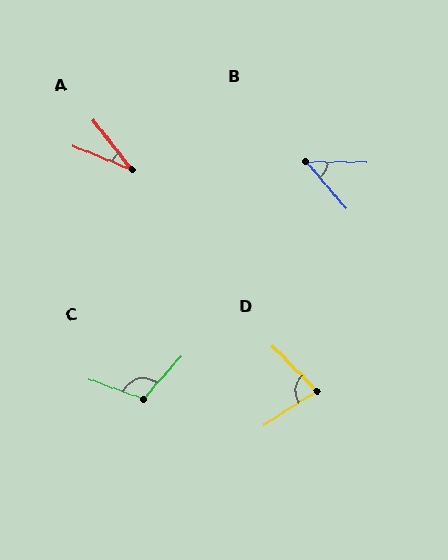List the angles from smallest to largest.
A (29°), B (49°), D (78°), C (111°).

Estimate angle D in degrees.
Approximately 78 degrees.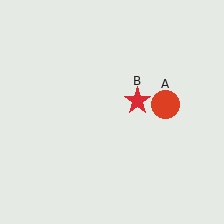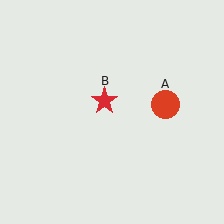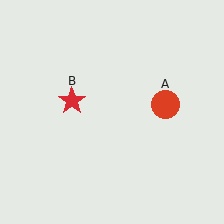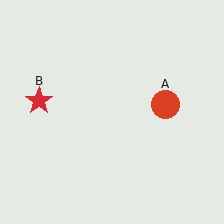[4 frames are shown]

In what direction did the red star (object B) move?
The red star (object B) moved left.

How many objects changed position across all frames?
1 object changed position: red star (object B).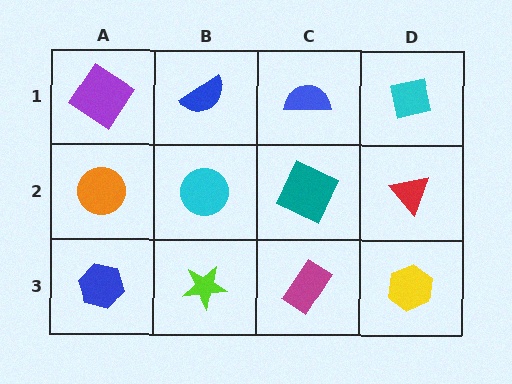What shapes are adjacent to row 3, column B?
A cyan circle (row 2, column B), a blue hexagon (row 3, column A), a magenta rectangle (row 3, column C).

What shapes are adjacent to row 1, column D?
A red triangle (row 2, column D), a blue semicircle (row 1, column C).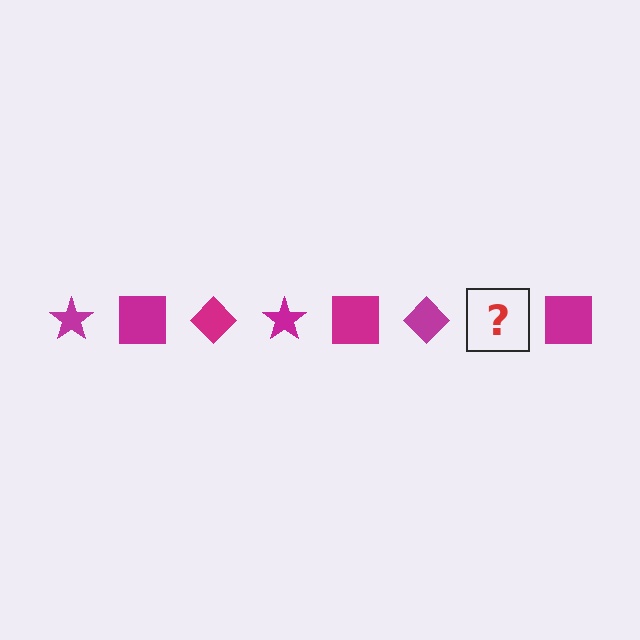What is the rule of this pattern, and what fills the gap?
The rule is that the pattern cycles through star, square, diamond shapes in magenta. The gap should be filled with a magenta star.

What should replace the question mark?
The question mark should be replaced with a magenta star.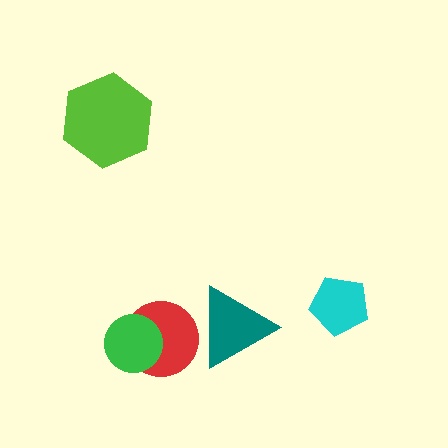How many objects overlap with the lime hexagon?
0 objects overlap with the lime hexagon.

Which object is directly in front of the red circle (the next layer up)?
The green circle is directly in front of the red circle.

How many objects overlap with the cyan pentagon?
0 objects overlap with the cyan pentagon.